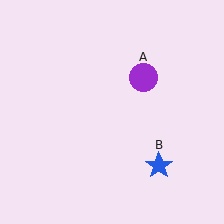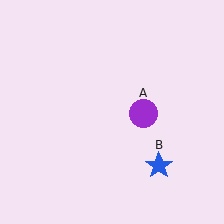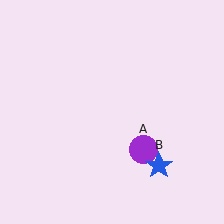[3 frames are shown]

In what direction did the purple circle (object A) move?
The purple circle (object A) moved down.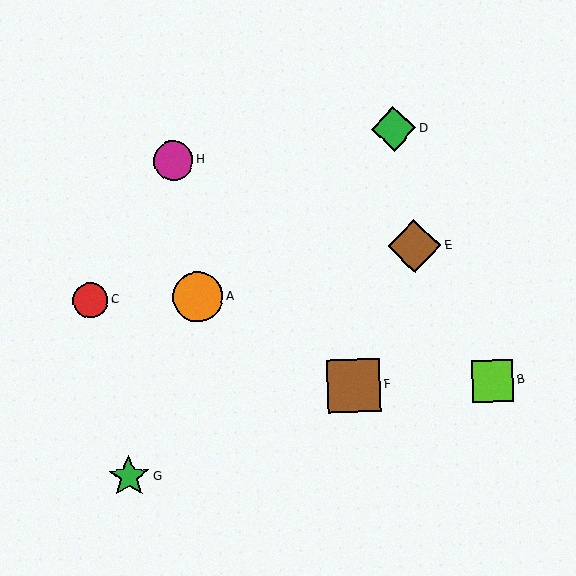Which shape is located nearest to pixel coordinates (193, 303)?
The orange circle (labeled A) at (198, 297) is nearest to that location.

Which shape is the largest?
The brown diamond (labeled E) is the largest.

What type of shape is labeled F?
Shape F is a brown square.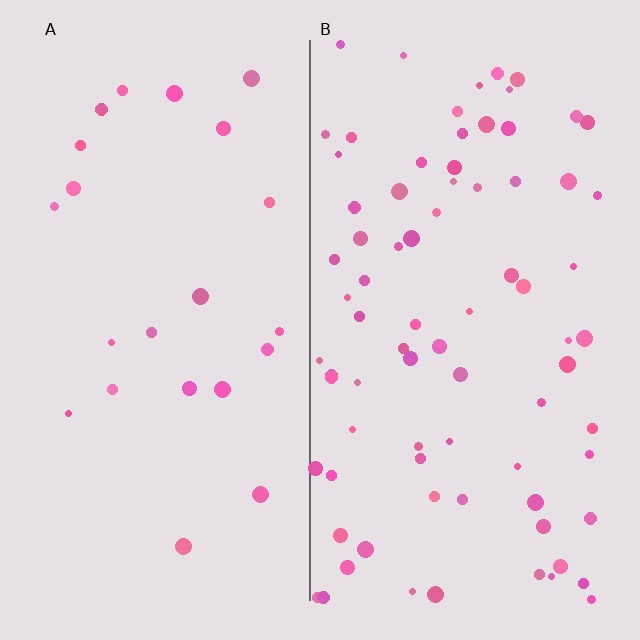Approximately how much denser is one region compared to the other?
Approximately 3.5× — region B over region A.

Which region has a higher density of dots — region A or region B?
B (the right).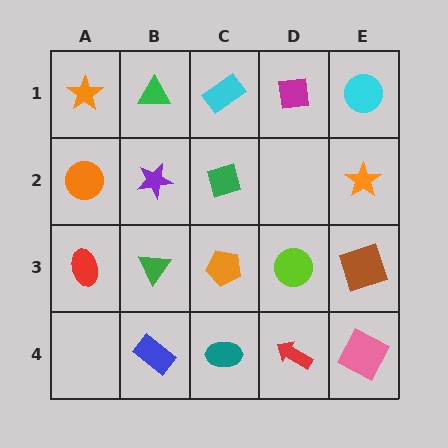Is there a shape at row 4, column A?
No, that cell is empty.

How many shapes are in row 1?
5 shapes.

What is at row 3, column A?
A red ellipse.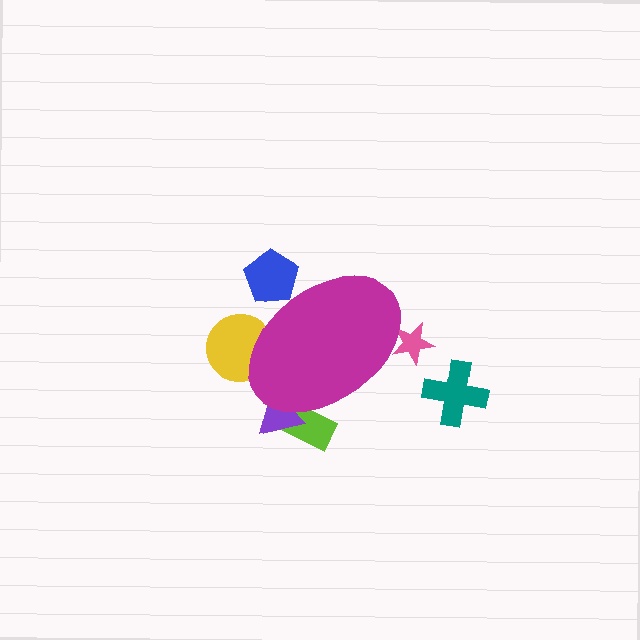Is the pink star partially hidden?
Yes, the pink star is partially hidden behind the magenta ellipse.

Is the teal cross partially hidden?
No, the teal cross is fully visible.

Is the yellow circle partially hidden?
Yes, the yellow circle is partially hidden behind the magenta ellipse.